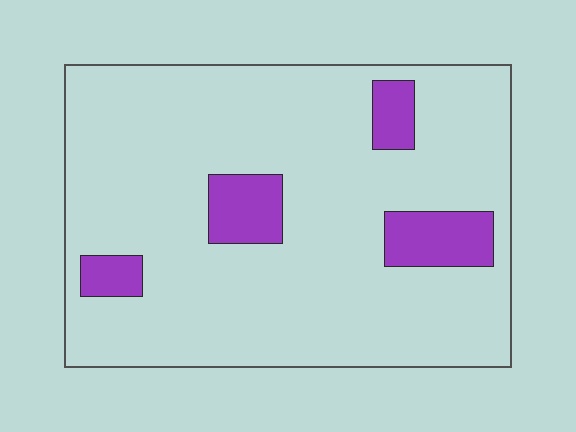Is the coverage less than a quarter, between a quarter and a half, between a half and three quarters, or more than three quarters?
Less than a quarter.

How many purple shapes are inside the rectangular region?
4.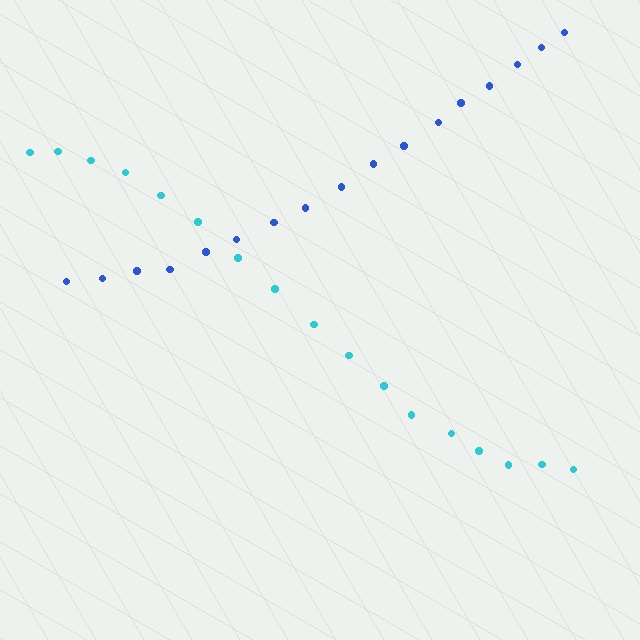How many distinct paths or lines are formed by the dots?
There are 2 distinct paths.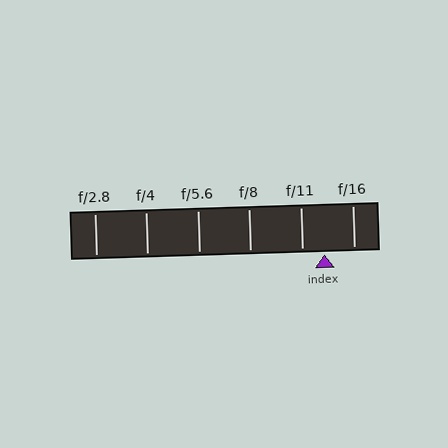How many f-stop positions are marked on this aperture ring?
There are 6 f-stop positions marked.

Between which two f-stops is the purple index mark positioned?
The index mark is between f/11 and f/16.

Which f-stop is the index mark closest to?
The index mark is closest to f/11.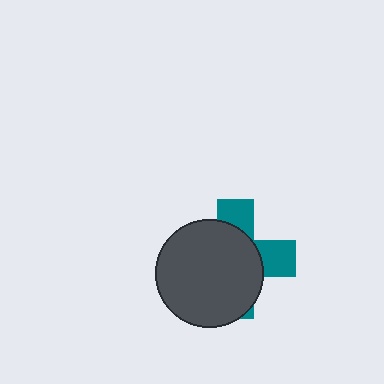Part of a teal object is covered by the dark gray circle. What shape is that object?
It is a cross.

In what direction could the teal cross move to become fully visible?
The teal cross could move toward the upper-right. That would shift it out from behind the dark gray circle entirely.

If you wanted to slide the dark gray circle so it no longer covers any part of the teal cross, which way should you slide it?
Slide it toward the lower-left — that is the most direct way to separate the two shapes.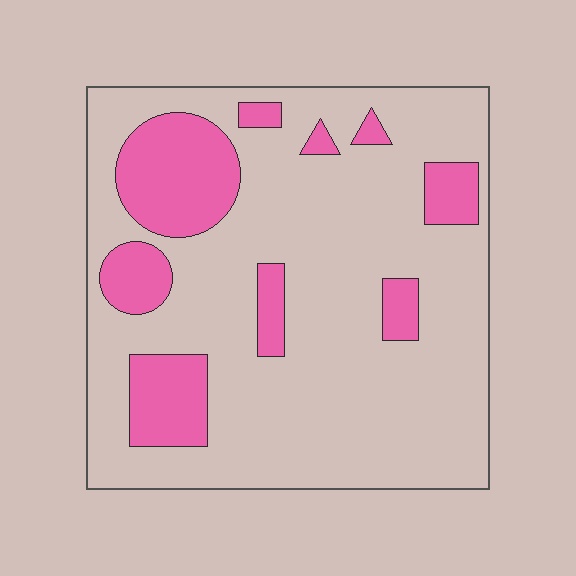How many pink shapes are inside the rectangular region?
9.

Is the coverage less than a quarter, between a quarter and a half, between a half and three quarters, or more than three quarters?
Less than a quarter.